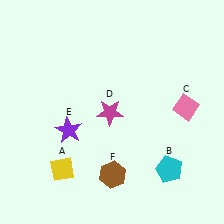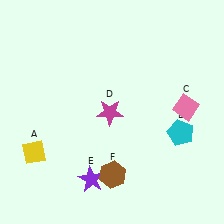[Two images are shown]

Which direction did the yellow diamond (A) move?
The yellow diamond (A) moved left.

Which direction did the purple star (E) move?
The purple star (E) moved down.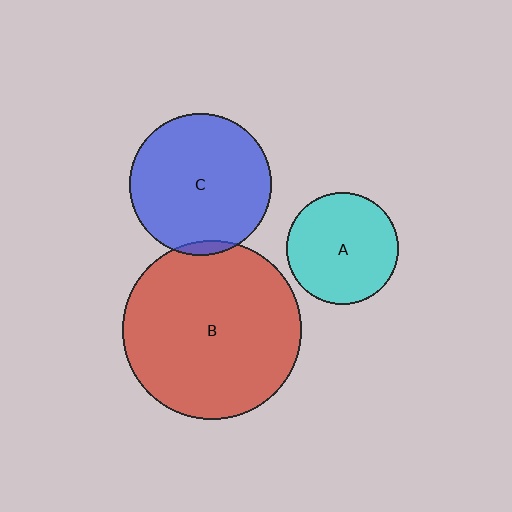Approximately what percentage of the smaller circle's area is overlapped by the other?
Approximately 5%.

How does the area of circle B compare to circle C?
Approximately 1.6 times.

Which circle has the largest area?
Circle B (red).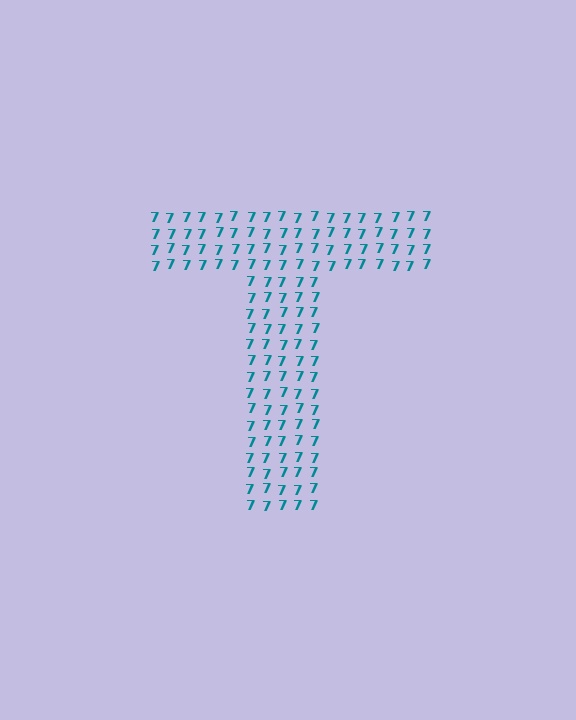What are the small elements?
The small elements are digit 7's.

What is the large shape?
The large shape is the letter T.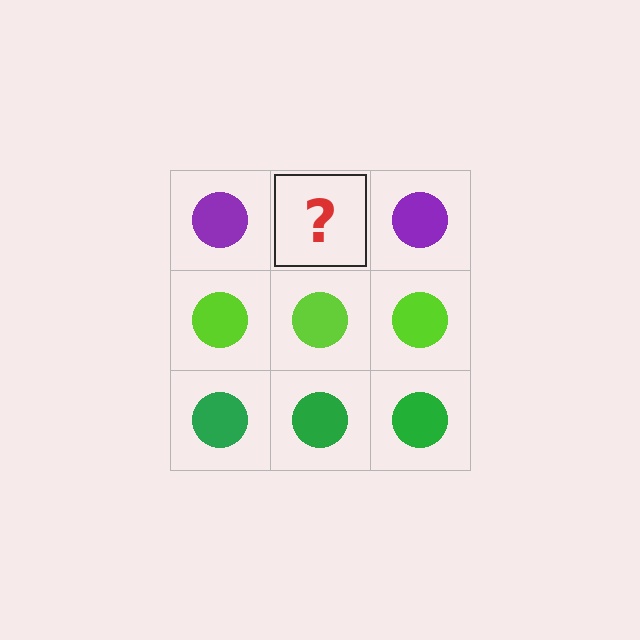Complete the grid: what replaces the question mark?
The question mark should be replaced with a purple circle.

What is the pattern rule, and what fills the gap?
The rule is that each row has a consistent color. The gap should be filled with a purple circle.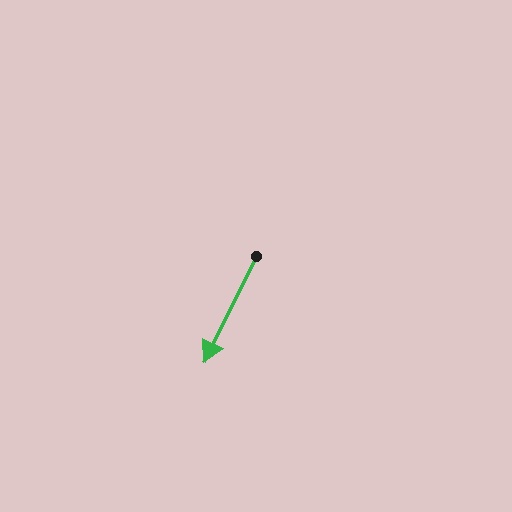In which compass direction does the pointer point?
Southwest.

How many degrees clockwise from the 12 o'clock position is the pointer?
Approximately 206 degrees.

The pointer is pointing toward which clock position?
Roughly 7 o'clock.